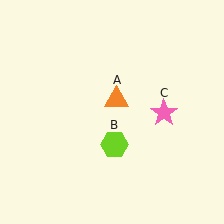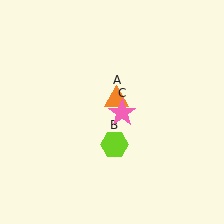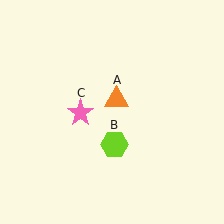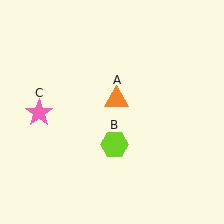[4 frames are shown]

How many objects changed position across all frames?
1 object changed position: pink star (object C).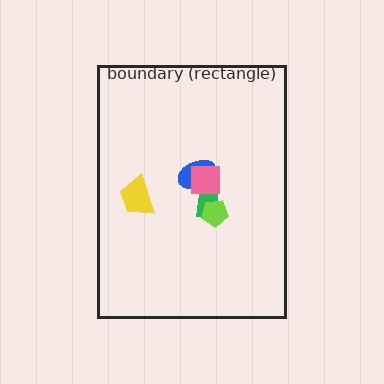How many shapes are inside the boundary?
5 inside, 0 outside.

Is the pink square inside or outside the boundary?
Inside.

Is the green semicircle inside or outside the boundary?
Inside.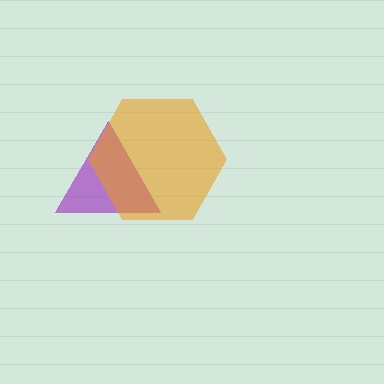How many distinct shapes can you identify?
There are 2 distinct shapes: a purple triangle, an orange hexagon.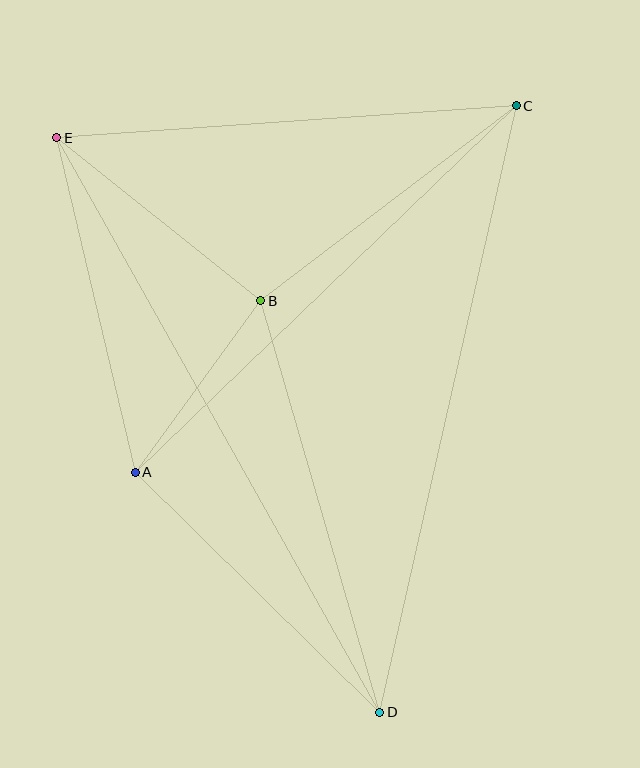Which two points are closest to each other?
Points A and B are closest to each other.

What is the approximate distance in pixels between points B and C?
The distance between B and C is approximately 322 pixels.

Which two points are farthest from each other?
Points D and E are farthest from each other.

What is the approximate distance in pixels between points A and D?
The distance between A and D is approximately 342 pixels.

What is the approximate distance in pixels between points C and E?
The distance between C and E is approximately 461 pixels.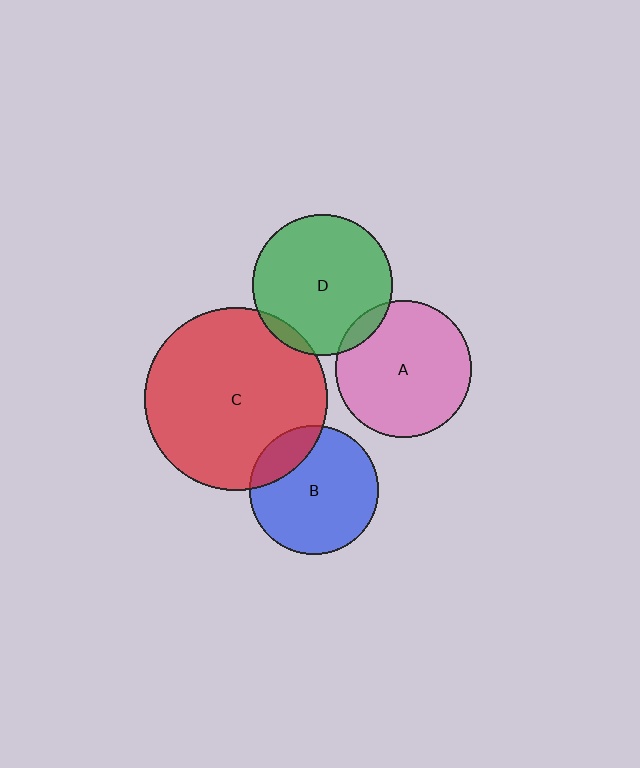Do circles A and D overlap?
Yes.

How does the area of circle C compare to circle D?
Approximately 1.7 times.